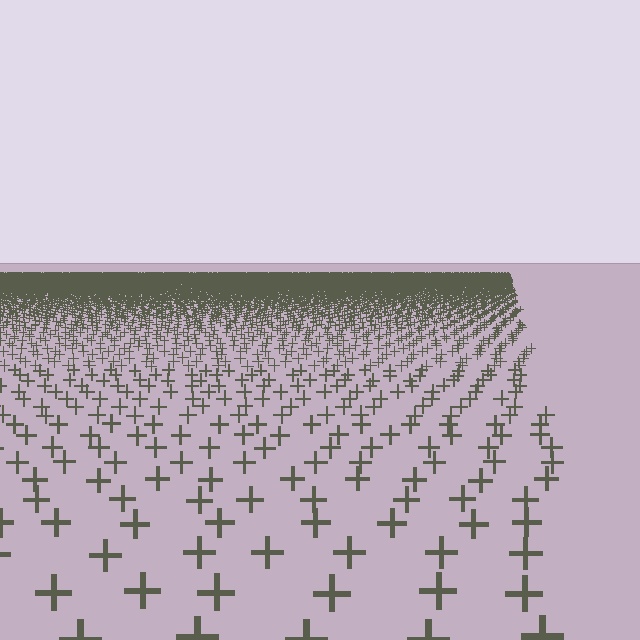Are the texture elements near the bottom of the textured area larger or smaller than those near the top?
Larger. Near the bottom, elements are closer to the viewer and appear at a bigger on-screen size.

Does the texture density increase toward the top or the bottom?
Density increases toward the top.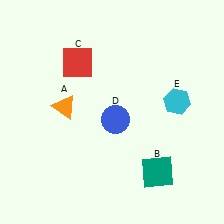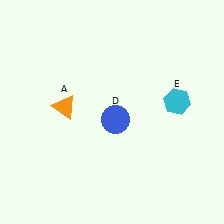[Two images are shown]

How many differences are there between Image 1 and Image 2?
There are 2 differences between the two images.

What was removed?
The teal square (B), the red square (C) were removed in Image 2.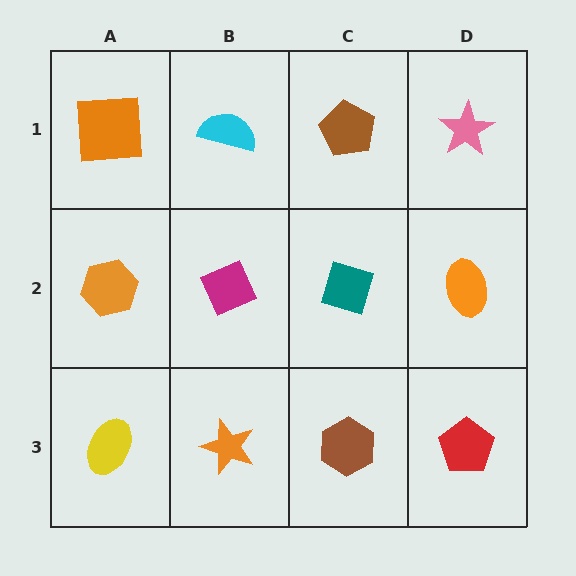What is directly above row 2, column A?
An orange square.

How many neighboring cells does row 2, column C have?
4.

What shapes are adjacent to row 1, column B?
A magenta diamond (row 2, column B), an orange square (row 1, column A), a brown pentagon (row 1, column C).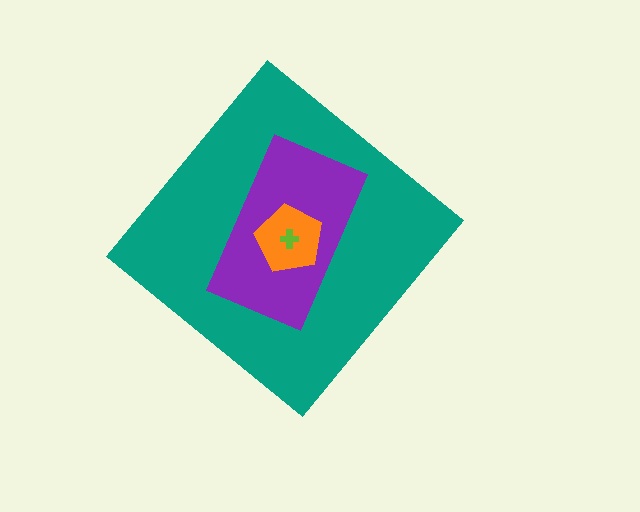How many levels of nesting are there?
4.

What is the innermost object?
The lime cross.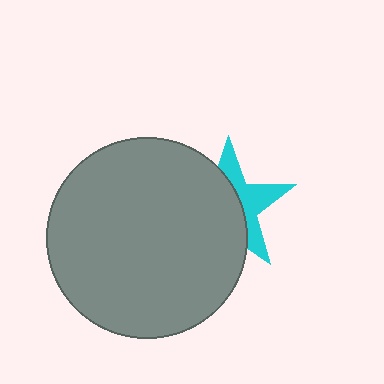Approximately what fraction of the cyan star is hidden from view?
Roughly 59% of the cyan star is hidden behind the gray circle.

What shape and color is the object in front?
The object in front is a gray circle.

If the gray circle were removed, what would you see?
You would see the complete cyan star.